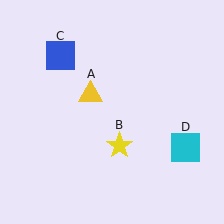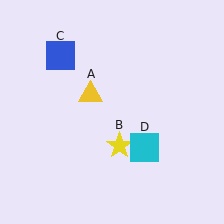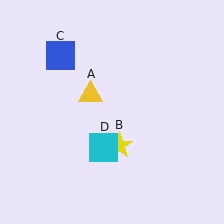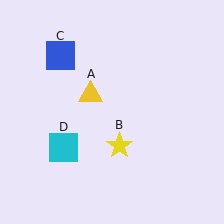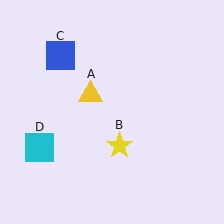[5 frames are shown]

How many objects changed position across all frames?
1 object changed position: cyan square (object D).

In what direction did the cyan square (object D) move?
The cyan square (object D) moved left.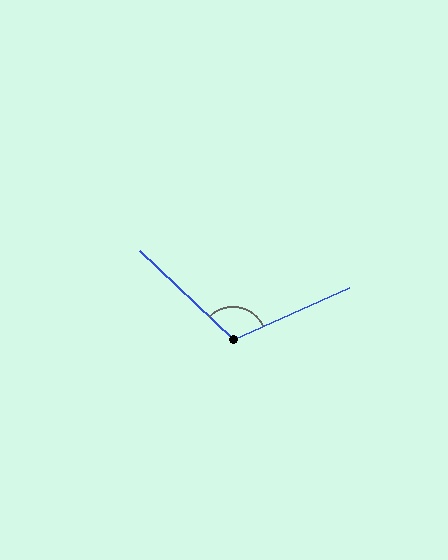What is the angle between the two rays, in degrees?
Approximately 112 degrees.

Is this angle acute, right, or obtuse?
It is obtuse.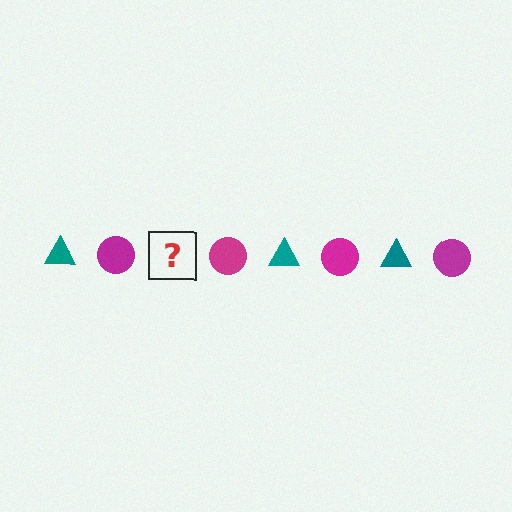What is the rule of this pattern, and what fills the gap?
The rule is that the pattern alternates between teal triangle and magenta circle. The gap should be filled with a teal triangle.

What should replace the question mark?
The question mark should be replaced with a teal triangle.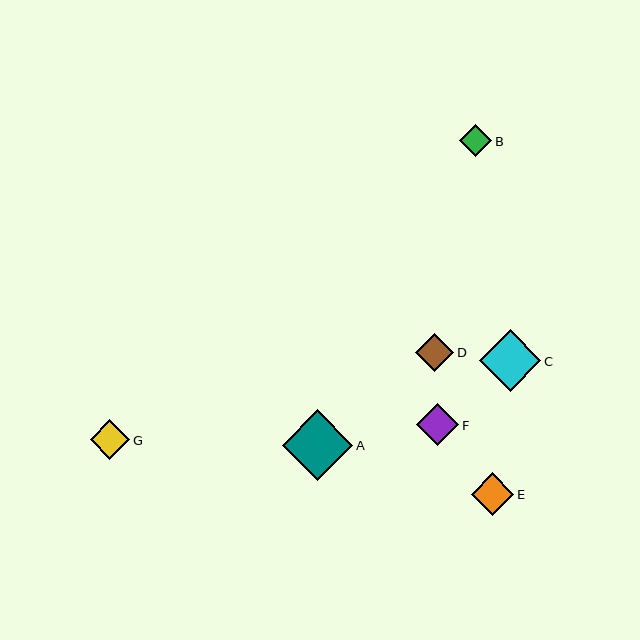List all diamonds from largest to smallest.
From largest to smallest: A, C, E, F, G, D, B.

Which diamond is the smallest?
Diamond B is the smallest with a size of approximately 32 pixels.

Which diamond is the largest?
Diamond A is the largest with a size of approximately 70 pixels.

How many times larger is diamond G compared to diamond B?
Diamond G is approximately 1.2 times the size of diamond B.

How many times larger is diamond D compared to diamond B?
Diamond D is approximately 1.2 times the size of diamond B.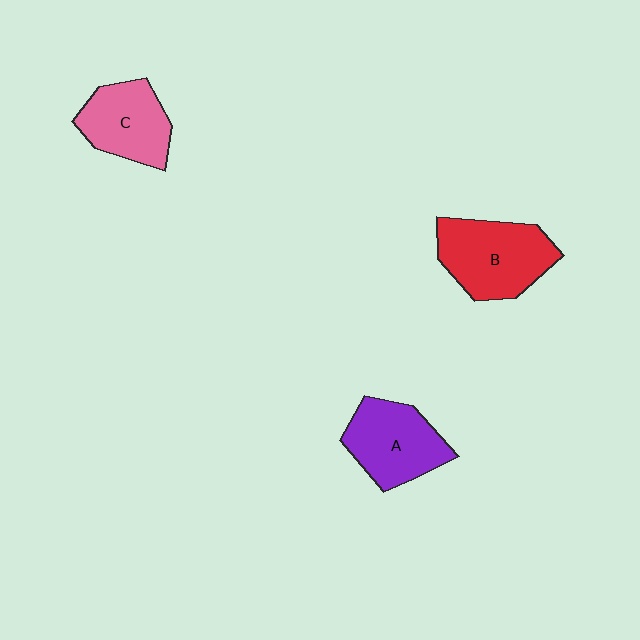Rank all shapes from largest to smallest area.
From largest to smallest: B (red), A (purple), C (pink).